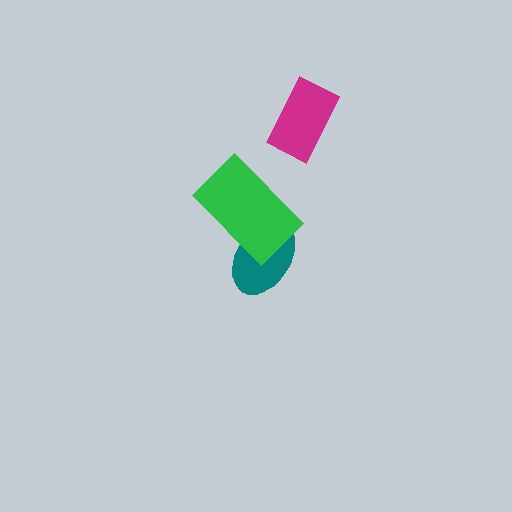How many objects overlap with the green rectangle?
1 object overlaps with the green rectangle.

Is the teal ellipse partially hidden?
Yes, it is partially covered by another shape.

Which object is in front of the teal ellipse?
The green rectangle is in front of the teal ellipse.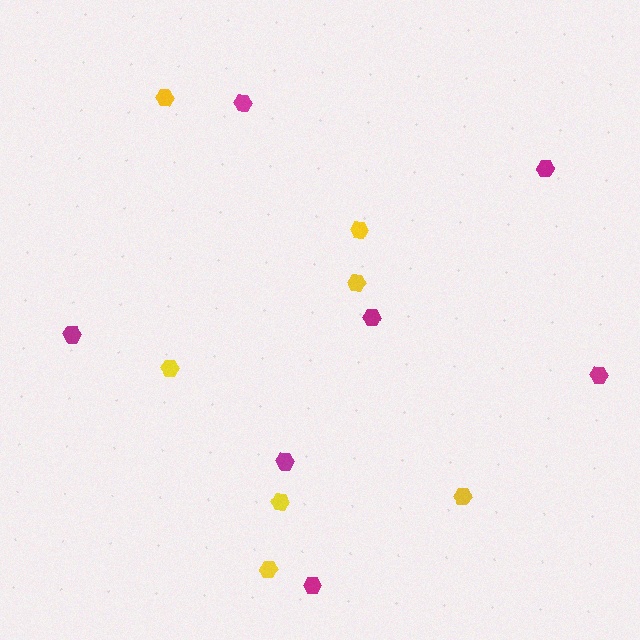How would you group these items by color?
There are 2 groups: one group of magenta hexagons (7) and one group of yellow hexagons (7).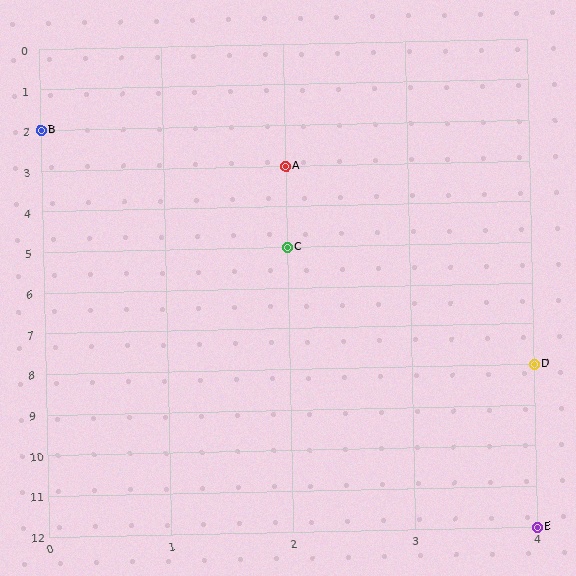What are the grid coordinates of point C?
Point C is at grid coordinates (2, 5).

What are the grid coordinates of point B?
Point B is at grid coordinates (0, 2).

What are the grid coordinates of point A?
Point A is at grid coordinates (2, 3).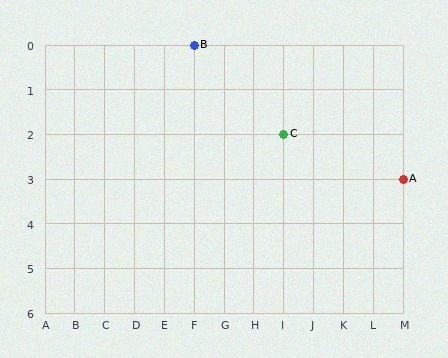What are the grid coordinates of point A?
Point A is at grid coordinates (M, 3).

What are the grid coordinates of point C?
Point C is at grid coordinates (I, 2).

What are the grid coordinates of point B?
Point B is at grid coordinates (F, 0).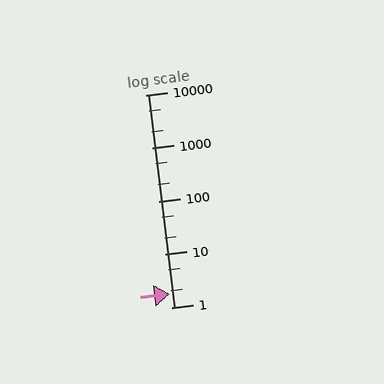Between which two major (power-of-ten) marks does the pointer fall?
The pointer is between 1 and 10.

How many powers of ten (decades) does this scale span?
The scale spans 4 decades, from 1 to 10000.